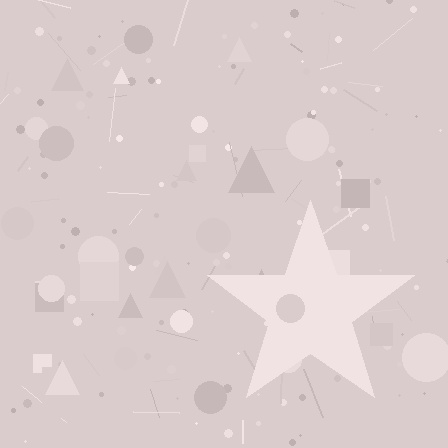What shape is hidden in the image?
A star is hidden in the image.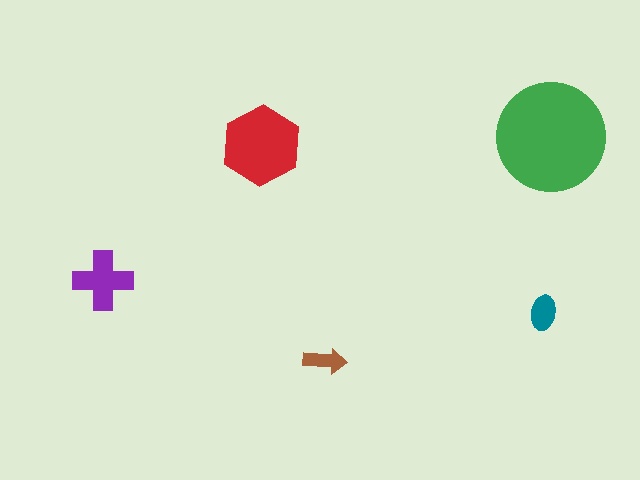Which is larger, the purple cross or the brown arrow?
The purple cross.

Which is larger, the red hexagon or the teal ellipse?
The red hexagon.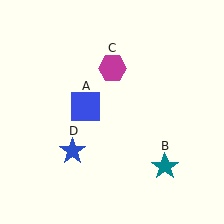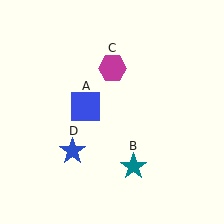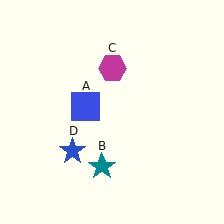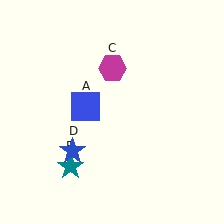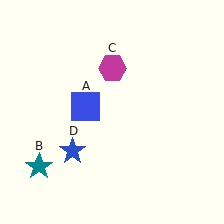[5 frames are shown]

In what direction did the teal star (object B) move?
The teal star (object B) moved left.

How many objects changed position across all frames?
1 object changed position: teal star (object B).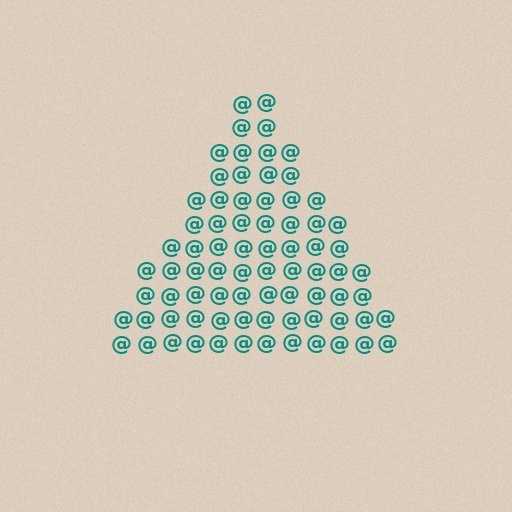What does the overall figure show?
The overall figure shows a triangle.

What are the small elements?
The small elements are at signs.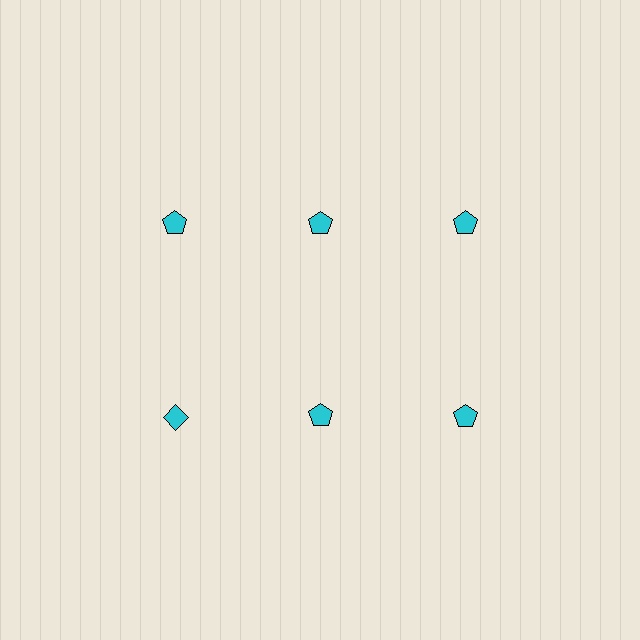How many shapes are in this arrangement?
There are 6 shapes arranged in a grid pattern.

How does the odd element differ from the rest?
It has a different shape: diamond instead of pentagon.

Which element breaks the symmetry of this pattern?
The cyan diamond in the second row, leftmost column breaks the symmetry. All other shapes are cyan pentagons.